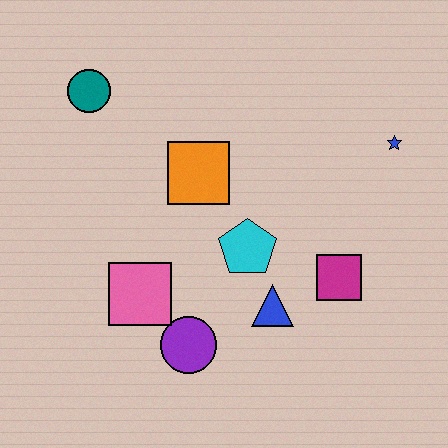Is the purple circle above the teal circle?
No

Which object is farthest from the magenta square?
The teal circle is farthest from the magenta square.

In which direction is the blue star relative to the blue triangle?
The blue star is above the blue triangle.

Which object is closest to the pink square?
The purple circle is closest to the pink square.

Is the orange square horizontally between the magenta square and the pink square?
Yes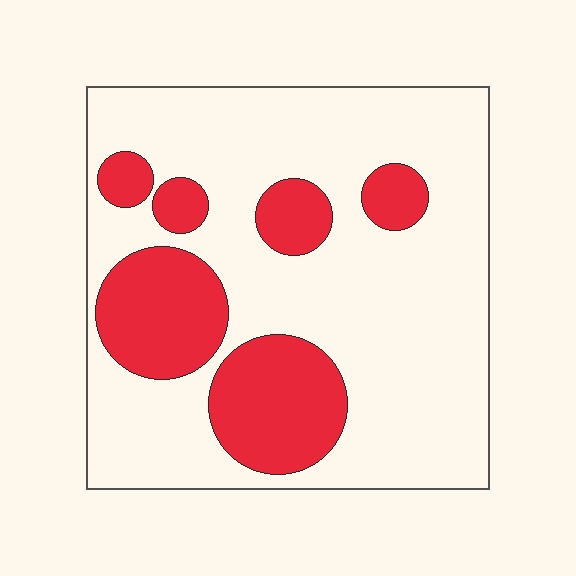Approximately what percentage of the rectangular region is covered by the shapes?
Approximately 25%.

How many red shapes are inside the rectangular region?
6.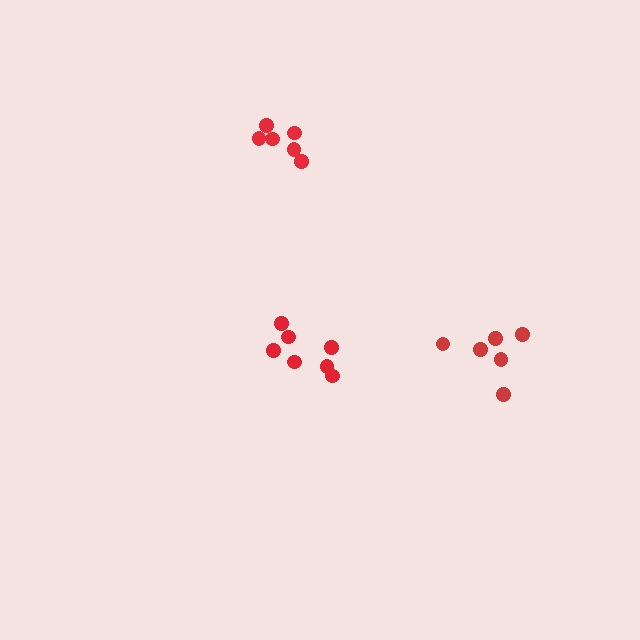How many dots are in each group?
Group 1: 6 dots, Group 2: 7 dots, Group 3: 6 dots (19 total).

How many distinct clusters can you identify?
There are 3 distinct clusters.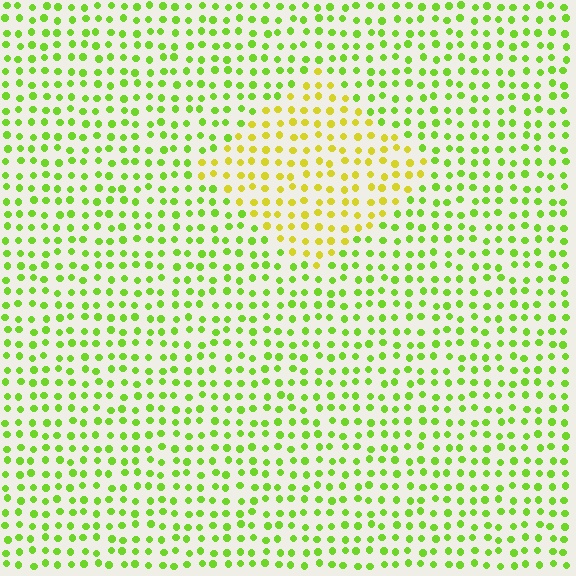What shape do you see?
I see a diamond.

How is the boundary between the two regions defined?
The boundary is defined purely by a slight shift in hue (about 37 degrees). Spacing, size, and orientation are identical on both sides.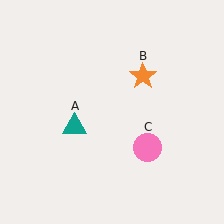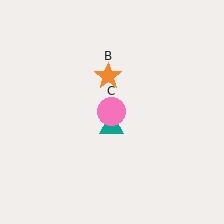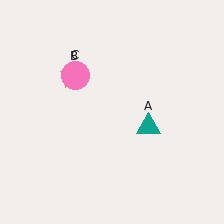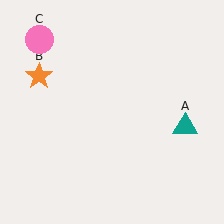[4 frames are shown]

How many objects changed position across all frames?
3 objects changed position: teal triangle (object A), orange star (object B), pink circle (object C).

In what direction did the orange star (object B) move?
The orange star (object B) moved left.